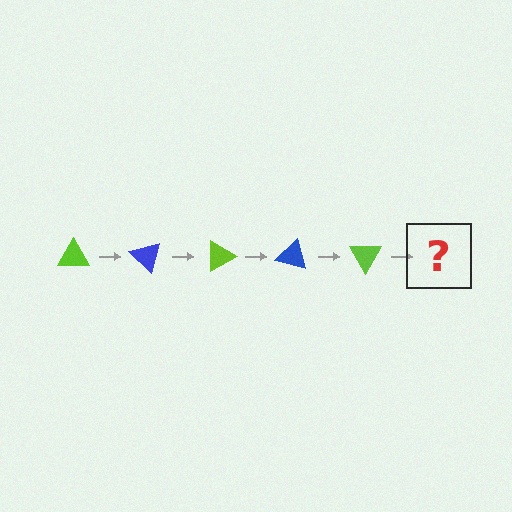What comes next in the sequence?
The next element should be a blue triangle, rotated 225 degrees from the start.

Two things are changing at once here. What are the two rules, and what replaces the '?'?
The two rules are that it rotates 45 degrees each step and the color cycles through lime and blue. The '?' should be a blue triangle, rotated 225 degrees from the start.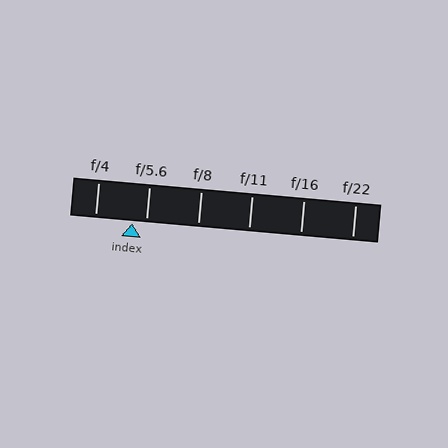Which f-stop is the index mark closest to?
The index mark is closest to f/5.6.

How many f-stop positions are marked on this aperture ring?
There are 6 f-stop positions marked.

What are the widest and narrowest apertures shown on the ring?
The widest aperture shown is f/4 and the narrowest is f/22.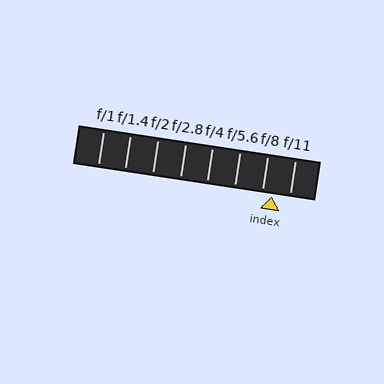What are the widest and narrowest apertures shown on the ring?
The widest aperture shown is f/1 and the narrowest is f/11.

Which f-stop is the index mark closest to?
The index mark is closest to f/8.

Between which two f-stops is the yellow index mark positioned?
The index mark is between f/8 and f/11.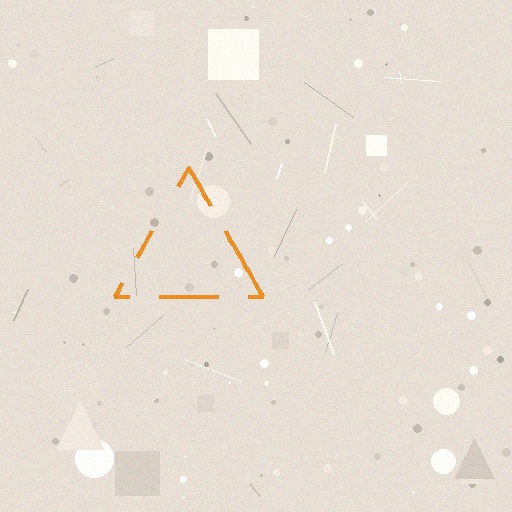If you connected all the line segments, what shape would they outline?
They would outline a triangle.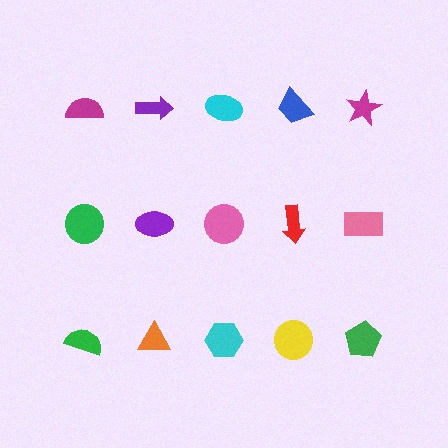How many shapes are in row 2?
5 shapes.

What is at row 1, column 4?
A blue trapezoid.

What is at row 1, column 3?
A cyan ellipse.